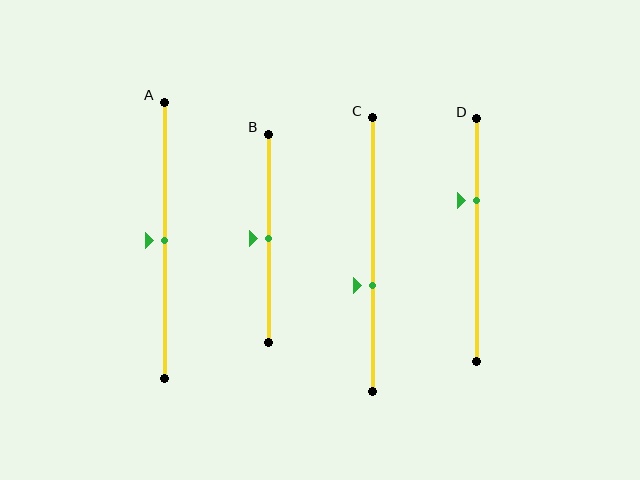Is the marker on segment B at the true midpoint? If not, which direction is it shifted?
Yes, the marker on segment B is at the true midpoint.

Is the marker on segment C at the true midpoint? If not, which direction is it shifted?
No, the marker on segment C is shifted downward by about 11% of the segment length.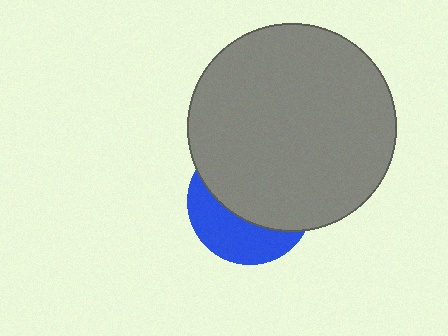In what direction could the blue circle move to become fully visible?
The blue circle could move down. That would shift it out from behind the gray circle entirely.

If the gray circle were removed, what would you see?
You would see the complete blue circle.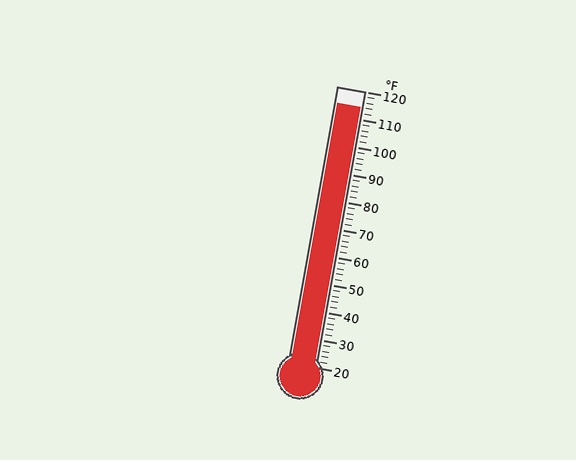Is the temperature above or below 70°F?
The temperature is above 70°F.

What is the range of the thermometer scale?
The thermometer scale ranges from 20°F to 120°F.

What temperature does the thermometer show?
The thermometer shows approximately 114°F.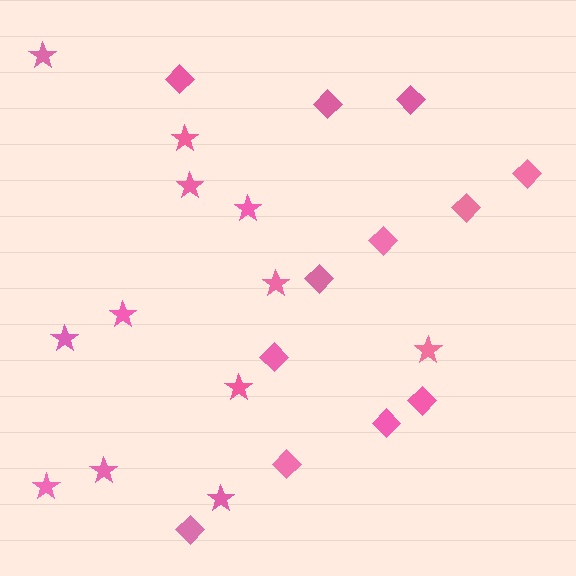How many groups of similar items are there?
There are 2 groups: one group of stars (12) and one group of diamonds (12).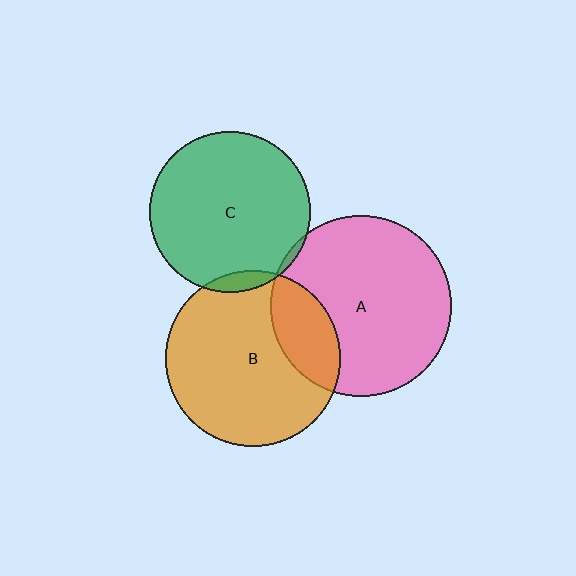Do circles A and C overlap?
Yes.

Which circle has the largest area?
Circle A (pink).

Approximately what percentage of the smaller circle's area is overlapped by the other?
Approximately 5%.